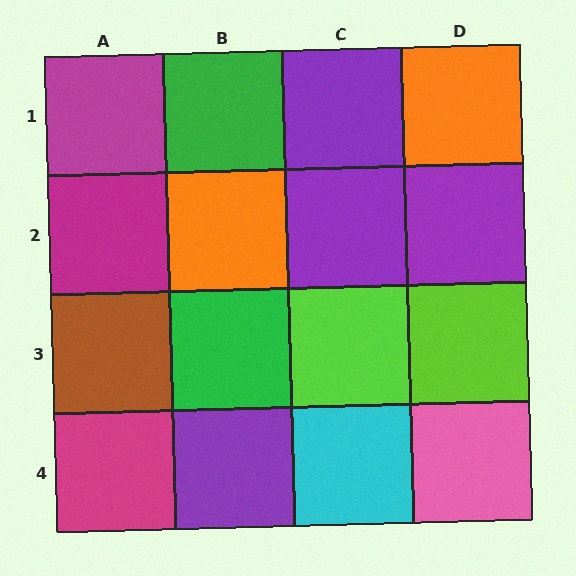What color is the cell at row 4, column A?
Magenta.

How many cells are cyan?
1 cell is cyan.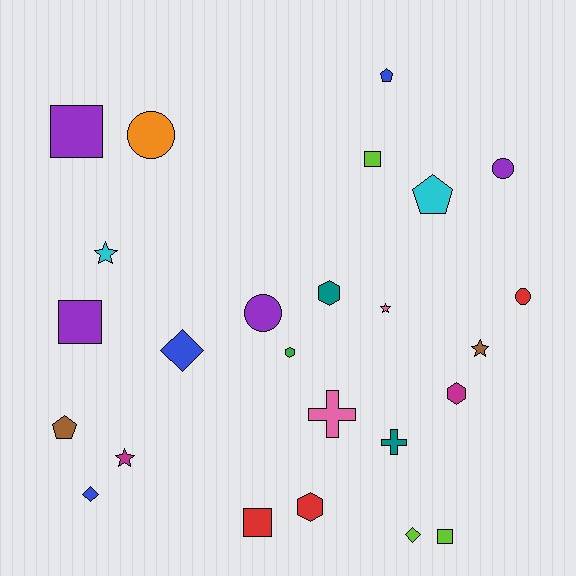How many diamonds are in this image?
There are 3 diamonds.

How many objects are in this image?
There are 25 objects.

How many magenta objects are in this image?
There are 2 magenta objects.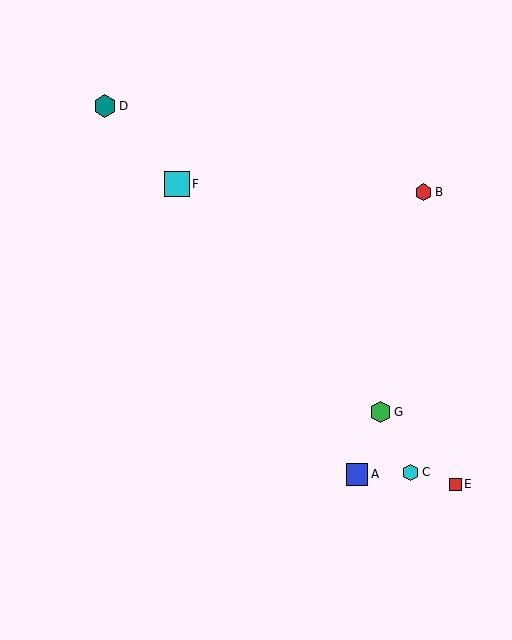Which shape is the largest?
The cyan square (labeled F) is the largest.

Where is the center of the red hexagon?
The center of the red hexagon is at (424, 192).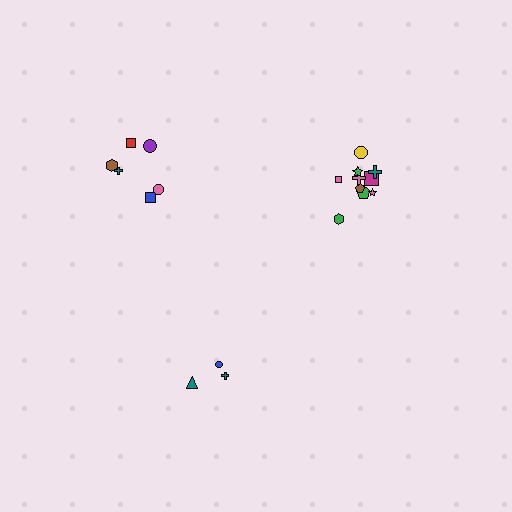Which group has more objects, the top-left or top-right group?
The top-right group.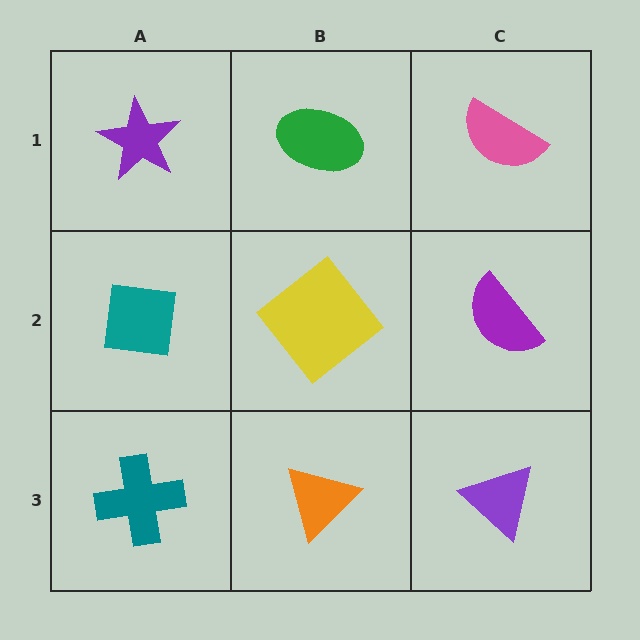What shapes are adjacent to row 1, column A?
A teal square (row 2, column A), a green ellipse (row 1, column B).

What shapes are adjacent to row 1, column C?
A purple semicircle (row 2, column C), a green ellipse (row 1, column B).